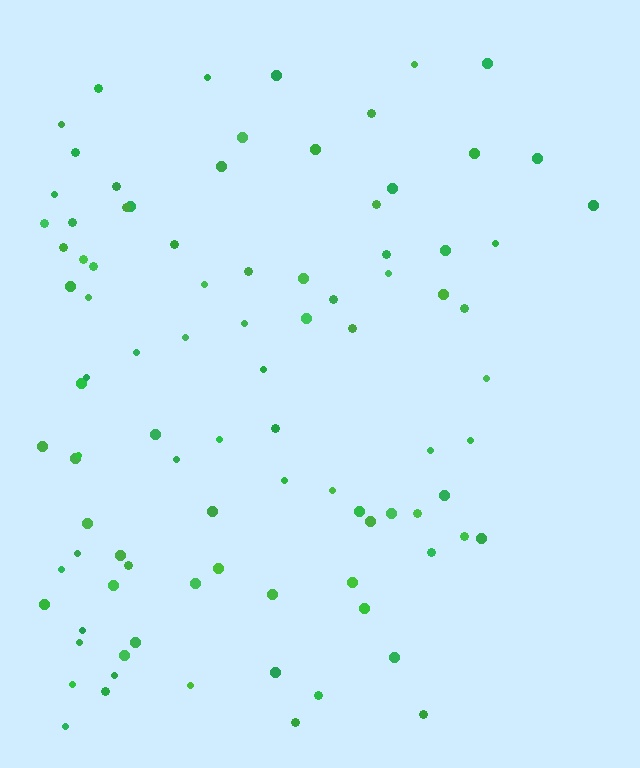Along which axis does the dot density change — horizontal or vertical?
Horizontal.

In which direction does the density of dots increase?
From right to left, with the left side densest.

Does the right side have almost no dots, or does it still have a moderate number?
Still a moderate number, just noticeably fewer than the left.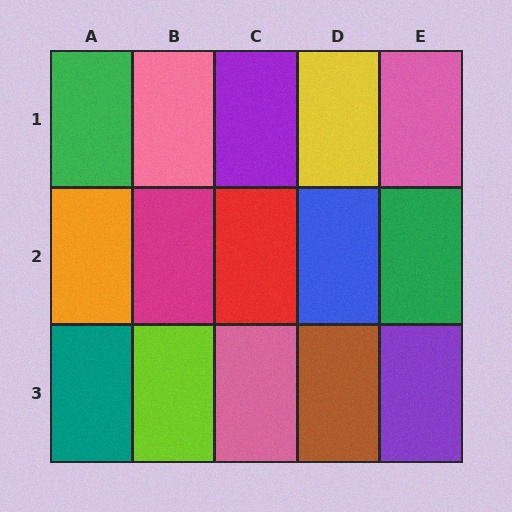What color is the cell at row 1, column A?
Green.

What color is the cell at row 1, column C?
Purple.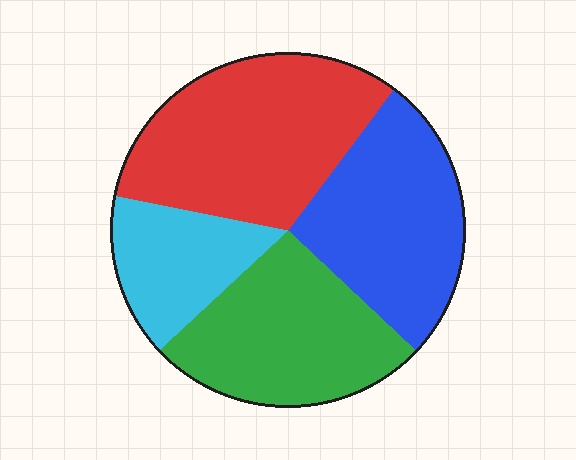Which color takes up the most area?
Red, at roughly 30%.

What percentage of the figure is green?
Green covers around 25% of the figure.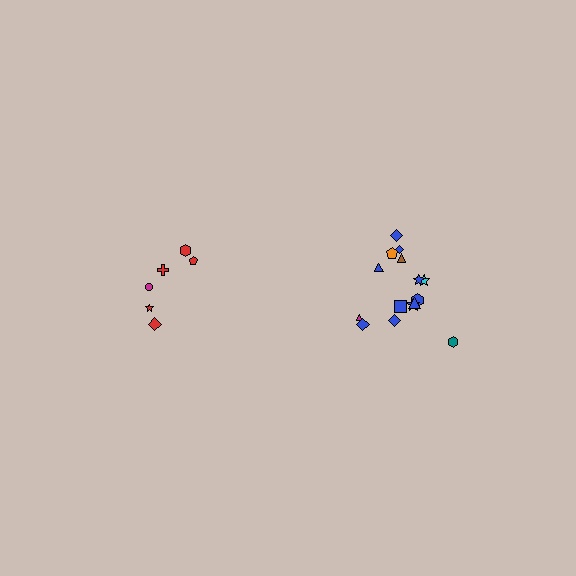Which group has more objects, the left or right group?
The right group.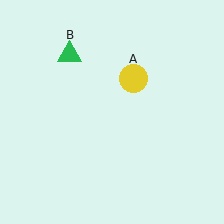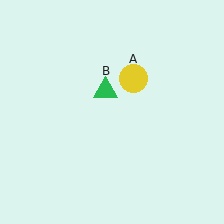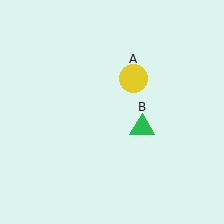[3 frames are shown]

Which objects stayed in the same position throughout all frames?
Yellow circle (object A) remained stationary.